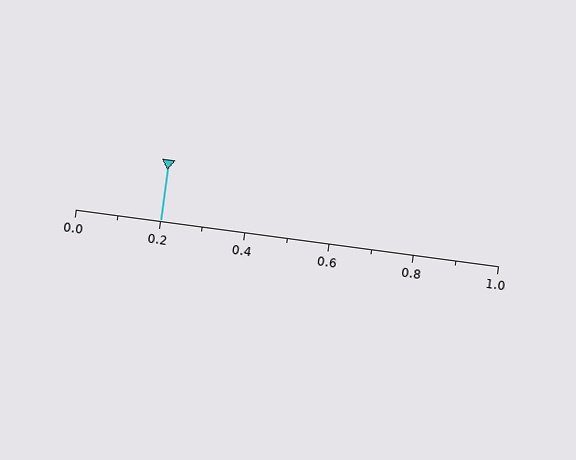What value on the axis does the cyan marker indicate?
The marker indicates approximately 0.2.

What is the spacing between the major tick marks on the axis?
The major ticks are spaced 0.2 apart.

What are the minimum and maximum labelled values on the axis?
The axis runs from 0.0 to 1.0.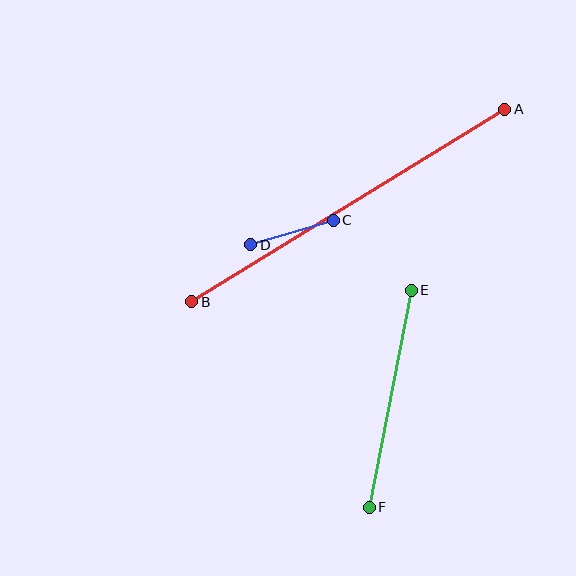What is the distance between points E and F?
The distance is approximately 221 pixels.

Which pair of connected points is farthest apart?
Points A and B are farthest apart.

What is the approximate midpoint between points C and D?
The midpoint is at approximately (292, 233) pixels.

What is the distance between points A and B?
The distance is approximately 367 pixels.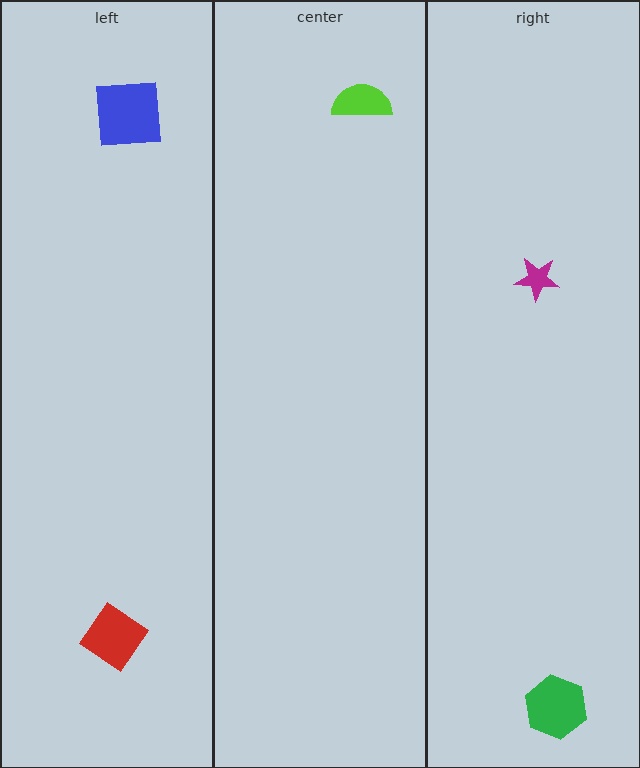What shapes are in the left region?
The red diamond, the blue square.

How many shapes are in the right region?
2.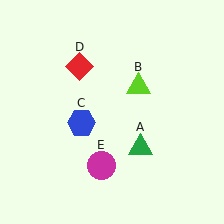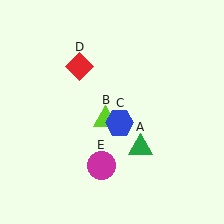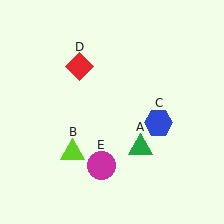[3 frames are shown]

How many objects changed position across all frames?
2 objects changed position: lime triangle (object B), blue hexagon (object C).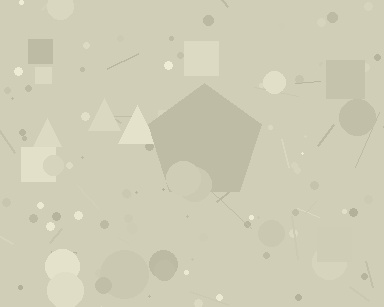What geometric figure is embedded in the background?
A pentagon is embedded in the background.